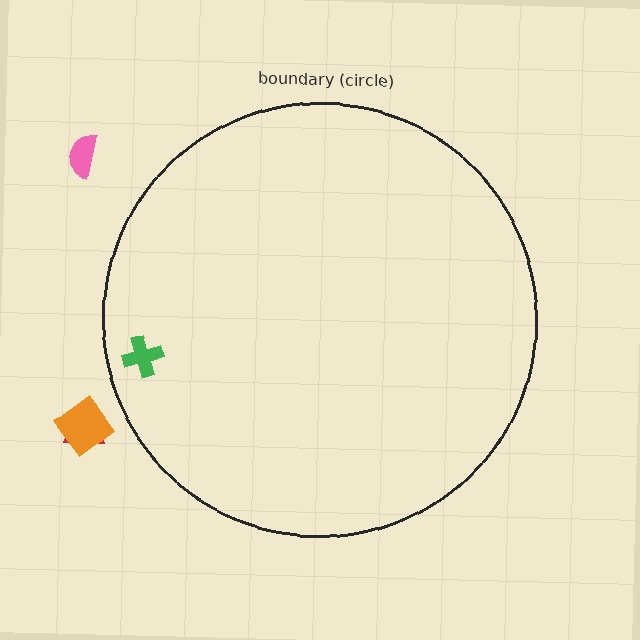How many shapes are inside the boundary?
1 inside, 3 outside.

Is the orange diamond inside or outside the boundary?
Outside.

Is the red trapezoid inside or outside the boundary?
Outside.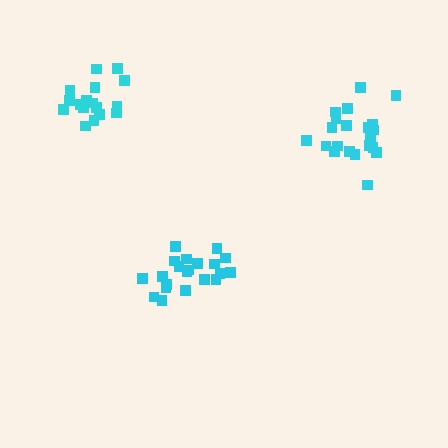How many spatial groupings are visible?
There are 3 spatial groupings.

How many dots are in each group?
Group 1: 21 dots, Group 2: 21 dots, Group 3: 17 dots (59 total).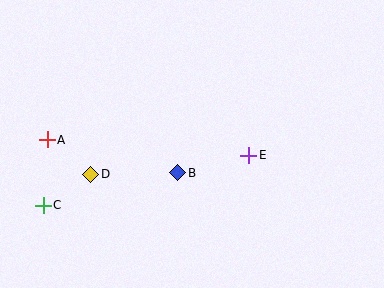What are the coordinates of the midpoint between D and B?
The midpoint between D and B is at (134, 174).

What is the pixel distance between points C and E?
The distance between C and E is 212 pixels.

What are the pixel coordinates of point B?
Point B is at (178, 173).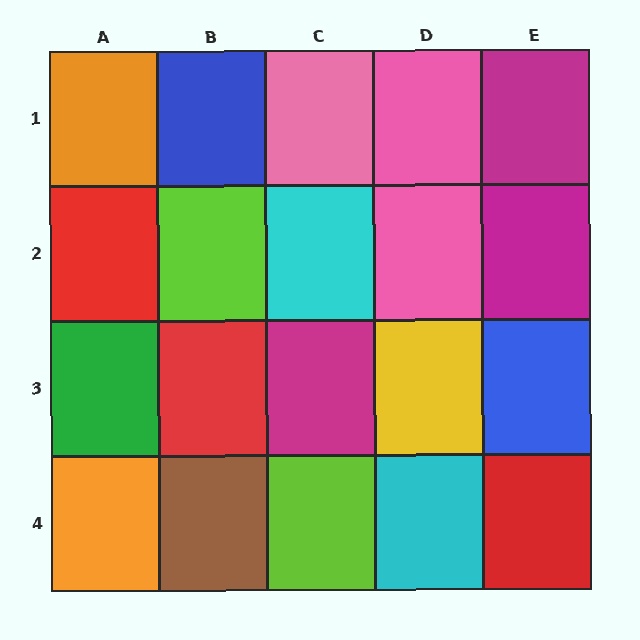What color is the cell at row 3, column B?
Red.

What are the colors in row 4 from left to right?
Orange, brown, lime, cyan, red.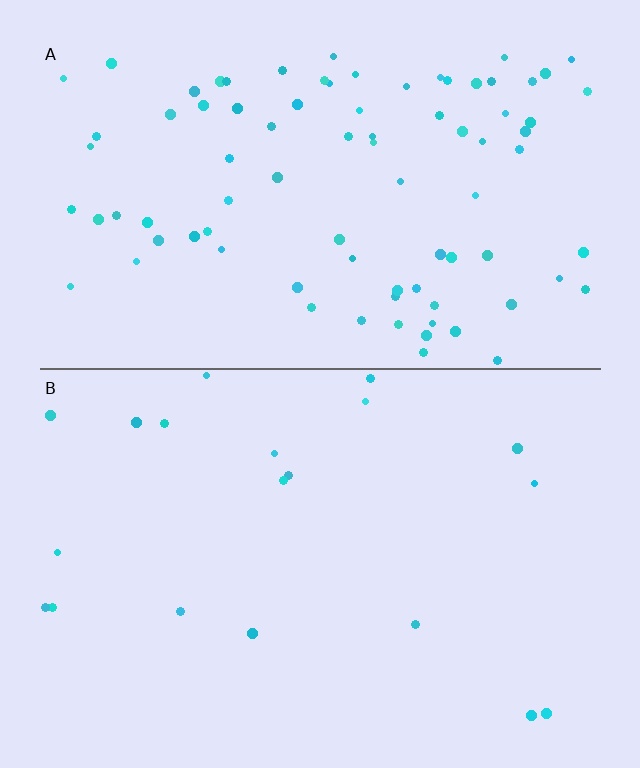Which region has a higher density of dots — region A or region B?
A (the top).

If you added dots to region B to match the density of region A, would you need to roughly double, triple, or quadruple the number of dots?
Approximately quadruple.